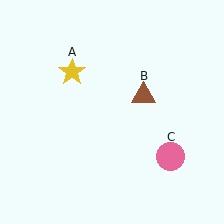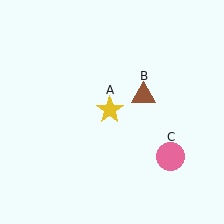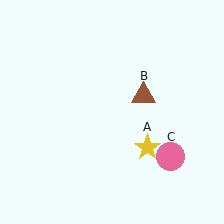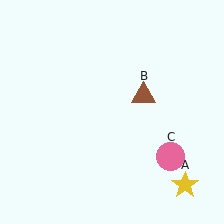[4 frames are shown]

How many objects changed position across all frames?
1 object changed position: yellow star (object A).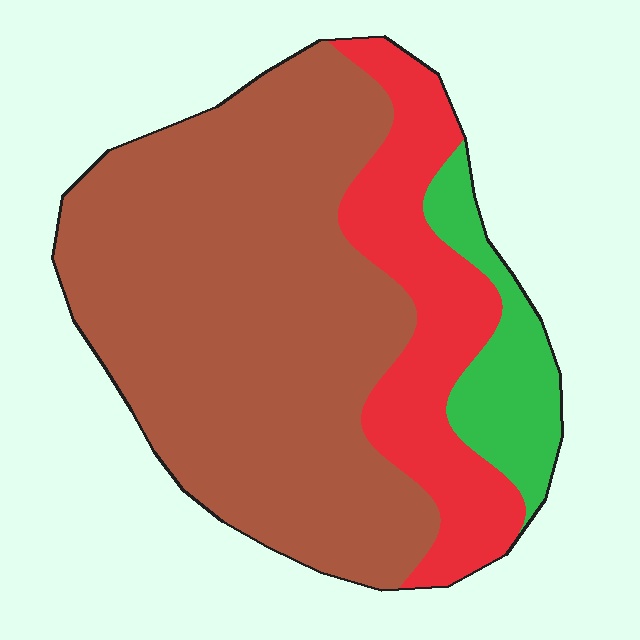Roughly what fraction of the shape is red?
Red covers roughly 25% of the shape.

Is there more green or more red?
Red.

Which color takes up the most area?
Brown, at roughly 65%.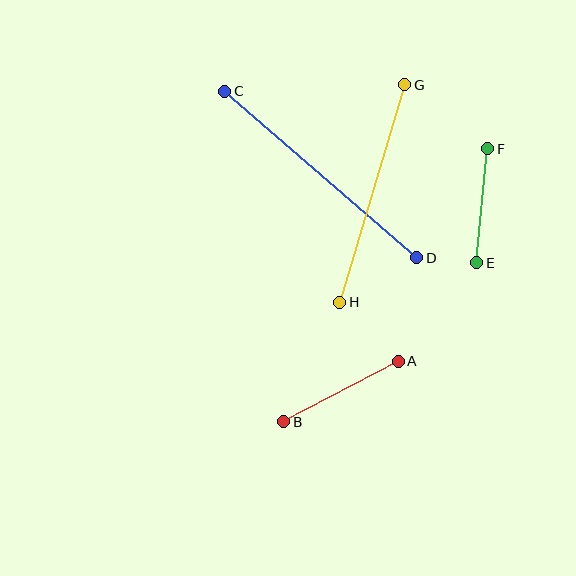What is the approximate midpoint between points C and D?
The midpoint is at approximately (321, 174) pixels.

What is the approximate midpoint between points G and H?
The midpoint is at approximately (372, 193) pixels.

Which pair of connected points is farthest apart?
Points C and D are farthest apart.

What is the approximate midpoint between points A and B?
The midpoint is at approximately (341, 391) pixels.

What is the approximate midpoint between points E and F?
The midpoint is at approximately (482, 206) pixels.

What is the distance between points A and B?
The distance is approximately 130 pixels.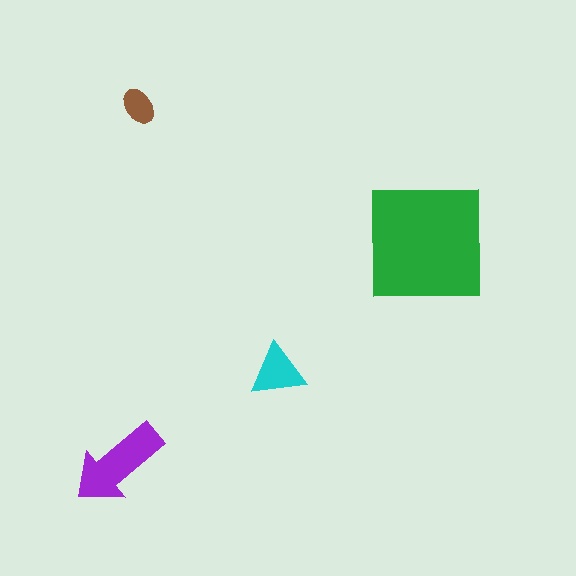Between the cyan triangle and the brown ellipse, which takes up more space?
The cyan triangle.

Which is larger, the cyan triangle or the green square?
The green square.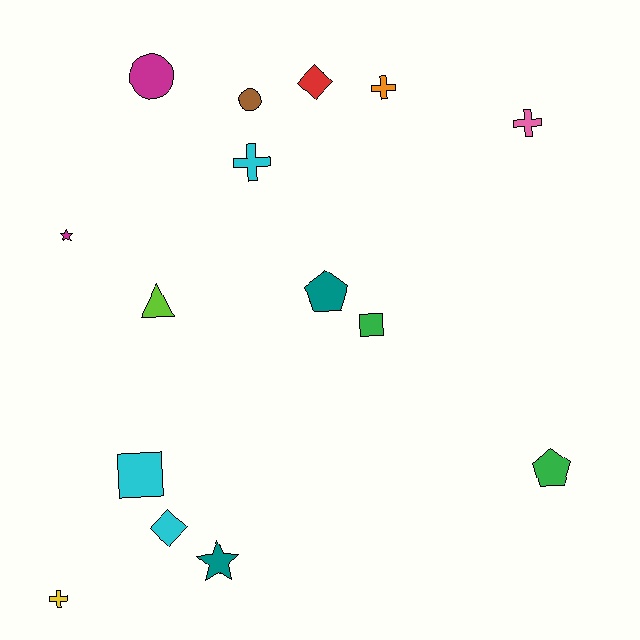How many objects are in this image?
There are 15 objects.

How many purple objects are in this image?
There are no purple objects.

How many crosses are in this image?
There are 4 crosses.